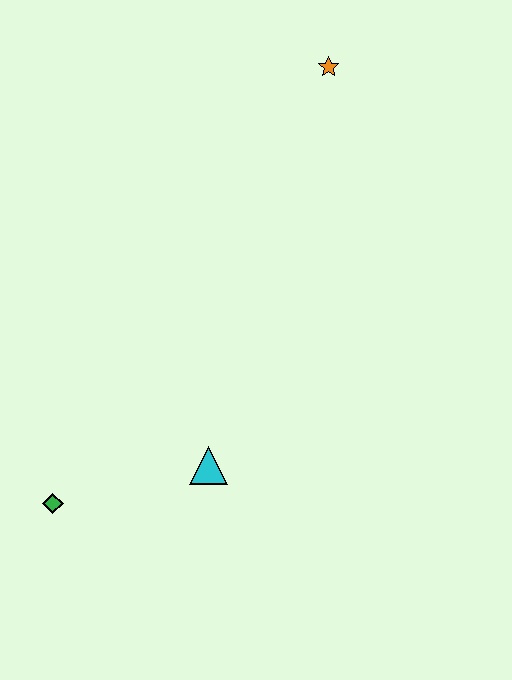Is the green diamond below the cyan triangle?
Yes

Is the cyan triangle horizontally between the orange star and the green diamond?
Yes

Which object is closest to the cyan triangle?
The green diamond is closest to the cyan triangle.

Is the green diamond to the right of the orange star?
No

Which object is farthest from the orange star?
The green diamond is farthest from the orange star.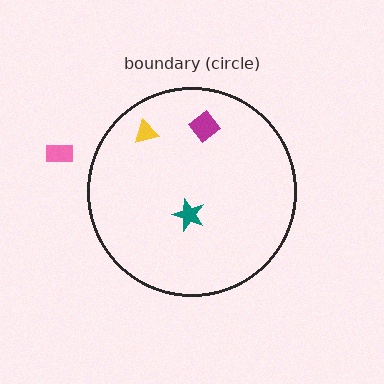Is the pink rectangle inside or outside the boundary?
Outside.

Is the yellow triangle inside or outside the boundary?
Inside.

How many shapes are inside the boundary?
3 inside, 1 outside.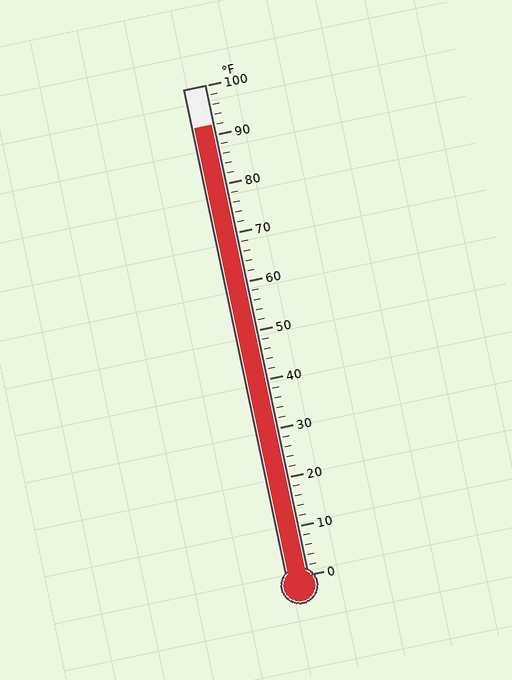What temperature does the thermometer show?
The thermometer shows approximately 92°F.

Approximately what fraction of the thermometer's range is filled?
The thermometer is filled to approximately 90% of its range.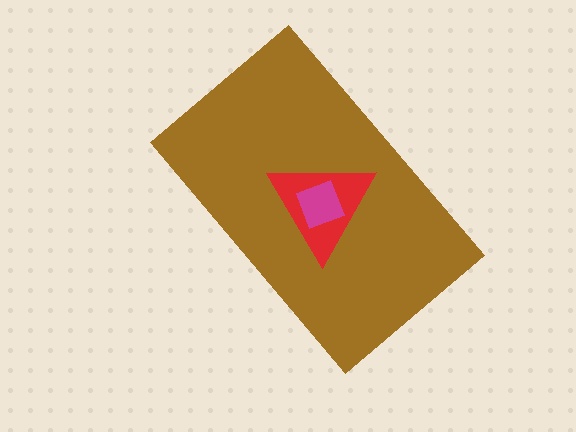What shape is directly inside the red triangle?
The magenta square.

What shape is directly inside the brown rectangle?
The red triangle.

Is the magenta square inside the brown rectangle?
Yes.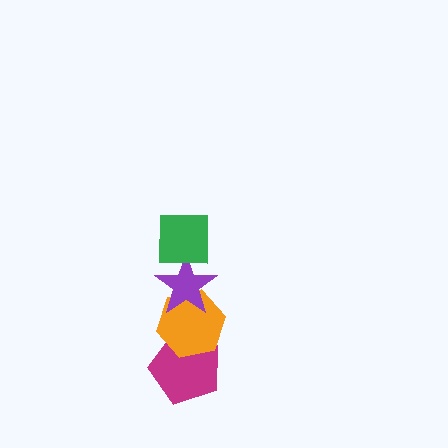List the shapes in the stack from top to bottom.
From top to bottom: the green square, the purple star, the orange hexagon, the magenta pentagon.